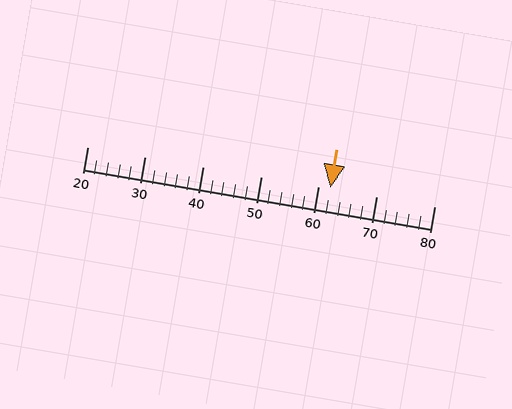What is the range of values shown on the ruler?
The ruler shows values from 20 to 80.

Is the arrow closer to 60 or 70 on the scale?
The arrow is closer to 60.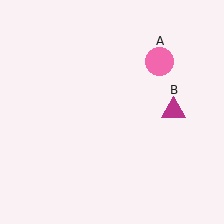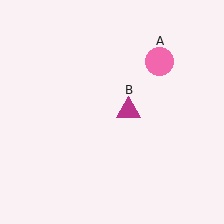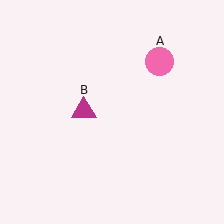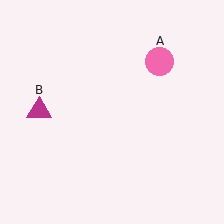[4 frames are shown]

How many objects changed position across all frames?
1 object changed position: magenta triangle (object B).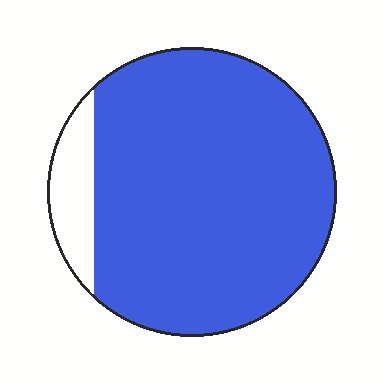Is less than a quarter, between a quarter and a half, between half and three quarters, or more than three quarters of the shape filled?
More than three quarters.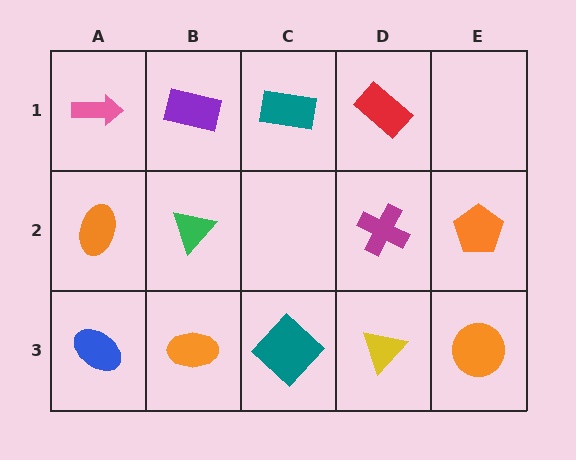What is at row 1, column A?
A pink arrow.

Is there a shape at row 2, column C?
No, that cell is empty.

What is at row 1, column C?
A teal rectangle.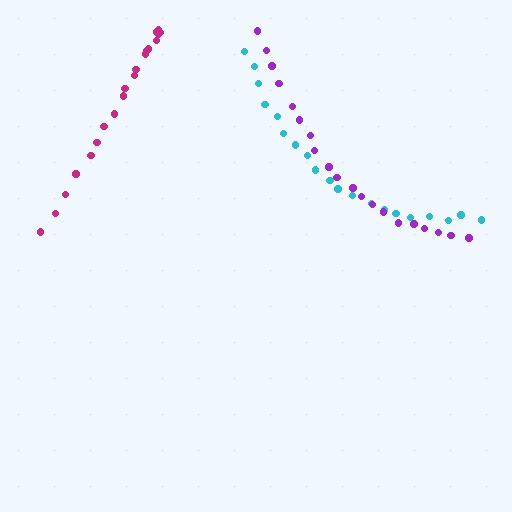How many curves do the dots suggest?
There are 3 distinct paths.